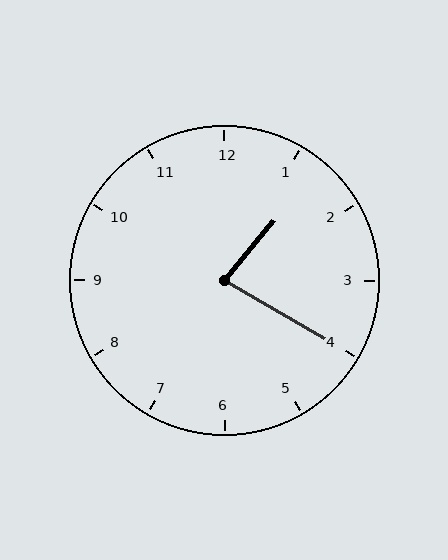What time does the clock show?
1:20.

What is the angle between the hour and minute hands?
Approximately 80 degrees.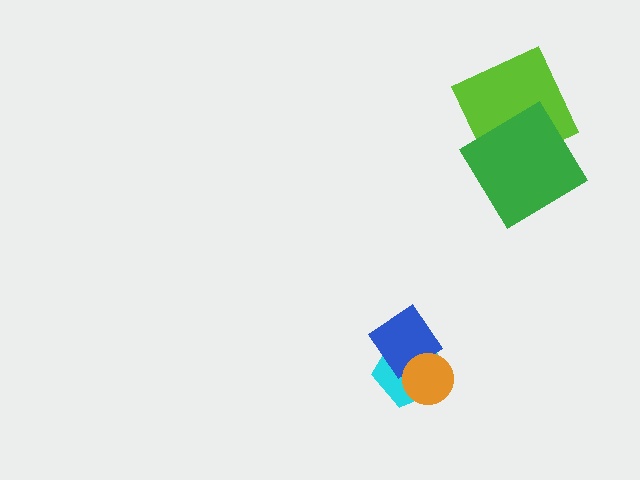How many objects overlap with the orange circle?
2 objects overlap with the orange circle.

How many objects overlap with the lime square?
1 object overlaps with the lime square.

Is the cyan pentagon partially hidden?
Yes, it is partially covered by another shape.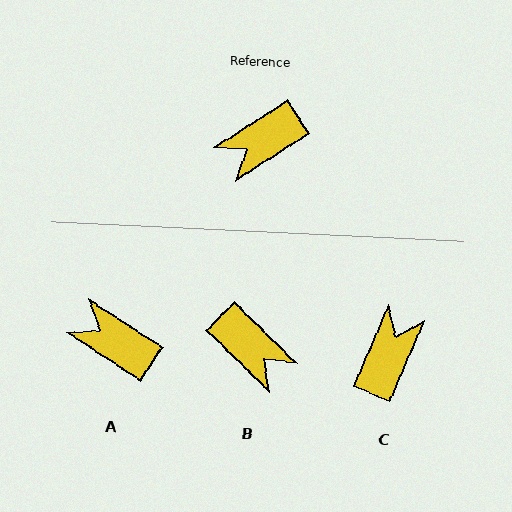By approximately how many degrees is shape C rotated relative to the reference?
Approximately 146 degrees clockwise.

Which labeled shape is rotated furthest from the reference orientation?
C, about 146 degrees away.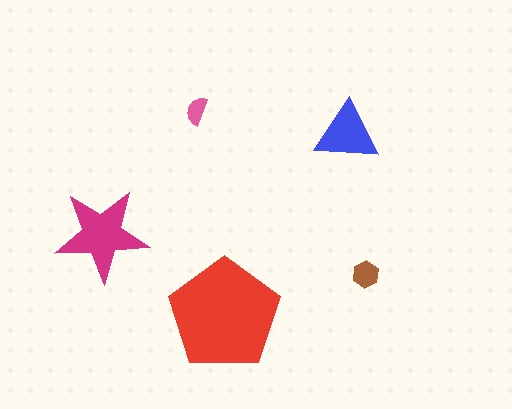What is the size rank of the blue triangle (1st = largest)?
3rd.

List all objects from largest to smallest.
The red pentagon, the magenta star, the blue triangle, the brown hexagon, the pink semicircle.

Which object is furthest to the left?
The magenta star is leftmost.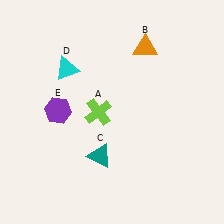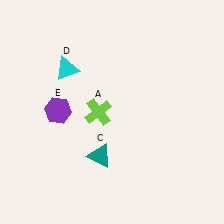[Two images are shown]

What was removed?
The orange triangle (B) was removed in Image 2.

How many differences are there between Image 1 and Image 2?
There is 1 difference between the two images.